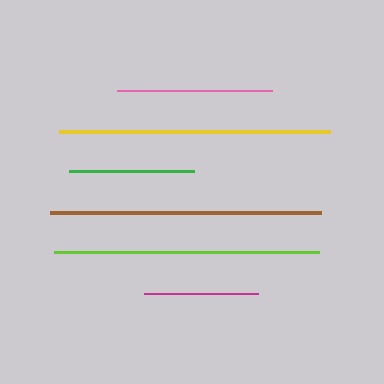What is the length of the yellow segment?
The yellow segment is approximately 270 pixels long.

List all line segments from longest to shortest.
From longest to shortest: brown, yellow, lime, pink, green, magenta.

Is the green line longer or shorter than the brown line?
The brown line is longer than the green line.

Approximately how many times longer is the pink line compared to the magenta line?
The pink line is approximately 1.4 times the length of the magenta line.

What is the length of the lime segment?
The lime segment is approximately 265 pixels long.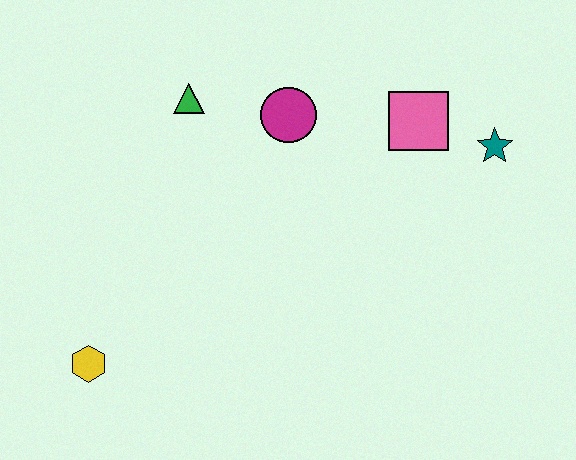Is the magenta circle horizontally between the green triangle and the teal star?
Yes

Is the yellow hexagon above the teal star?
No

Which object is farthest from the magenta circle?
The yellow hexagon is farthest from the magenta circle.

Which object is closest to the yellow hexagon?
The green triangle is closest to the yellow hexagon.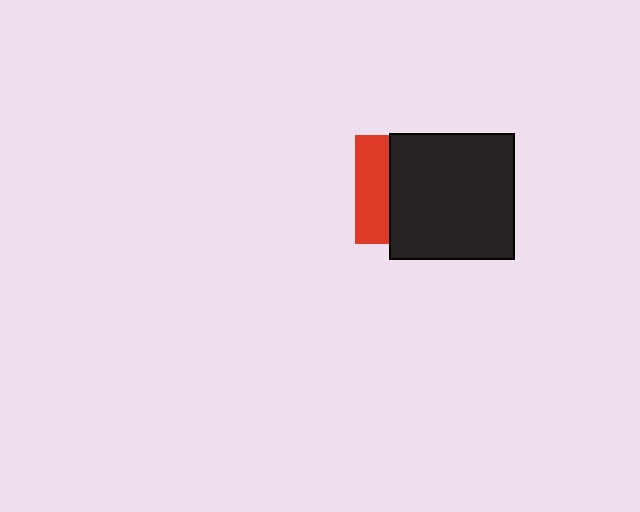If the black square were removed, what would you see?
You would see the complete red square.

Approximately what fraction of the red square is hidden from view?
Roughly 69% of the red square is hidden behind the black square.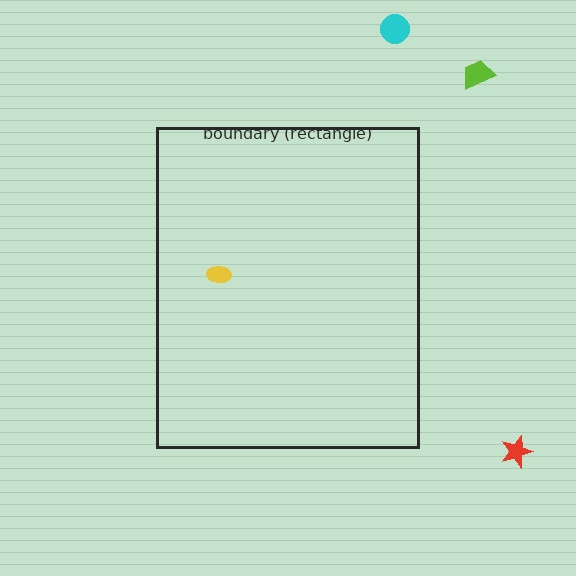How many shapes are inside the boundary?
1 inside, 3 outside.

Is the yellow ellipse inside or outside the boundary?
Inside.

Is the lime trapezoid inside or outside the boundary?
Outside.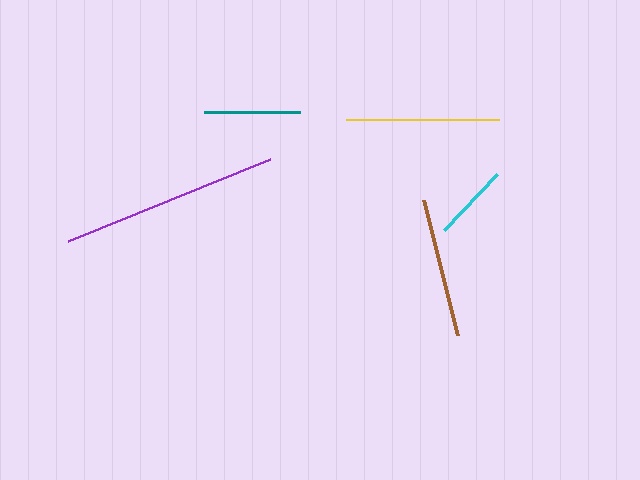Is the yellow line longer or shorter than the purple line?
The purple line is longer than the yellow line.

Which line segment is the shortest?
The cyan line is the shortest at approximately 77 pixels.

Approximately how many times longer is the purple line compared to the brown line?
The purple line is approximately 1.6 times the length of the brown line.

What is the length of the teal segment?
The teal segment is approximately 96 pixels long.